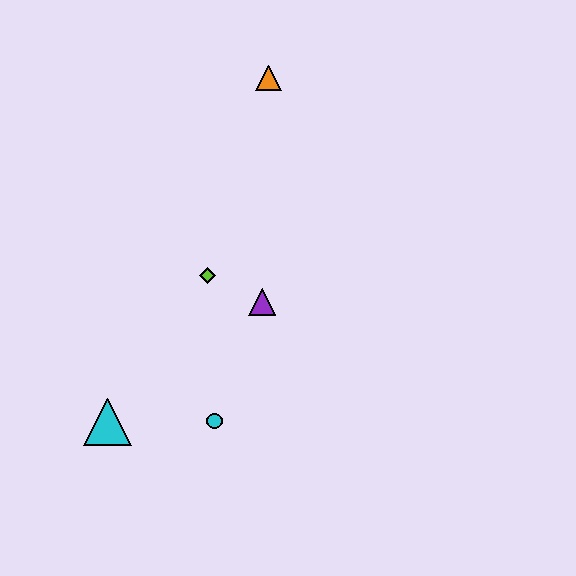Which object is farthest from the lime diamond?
The orange triangle is farthest from the lime diamond.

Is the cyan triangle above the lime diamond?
No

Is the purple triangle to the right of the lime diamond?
Yes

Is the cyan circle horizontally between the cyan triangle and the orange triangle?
Yes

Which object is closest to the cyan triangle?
The cyan circle is closest to the cyan triangle.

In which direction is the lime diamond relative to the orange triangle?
The lime diamond is below the orange triangle.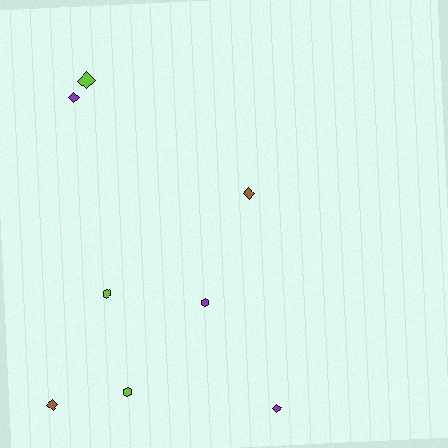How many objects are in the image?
There are 8 objects.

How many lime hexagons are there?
There are 2 lime hexagons.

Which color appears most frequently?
Purple, with 3 objects.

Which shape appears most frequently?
Diamond, with 5 objects.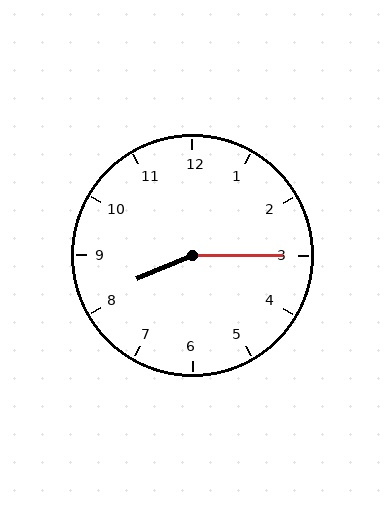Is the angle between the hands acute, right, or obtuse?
It is obtuse.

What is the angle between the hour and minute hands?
Approximately 158 degrees.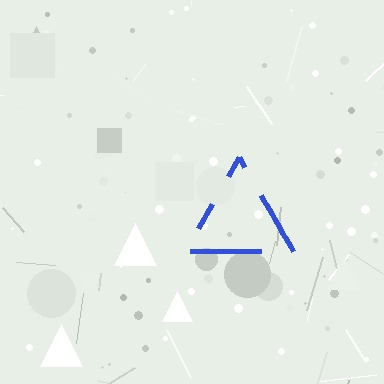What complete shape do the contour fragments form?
The contour fragments form a triangle.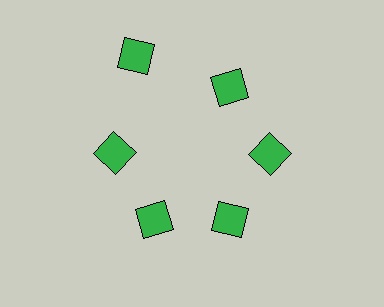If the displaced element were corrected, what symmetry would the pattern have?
It would have 6-fold rotational symmetry — the pattern would map onto itself every 60 degrees.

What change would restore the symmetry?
The symmetry would be restored by moving it inward, back onto the ring so that all 6 diamonds sit at equal angles and equal distance from the center.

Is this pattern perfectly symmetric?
No. The 6 green diamonds are arranged in a ring, but one element near the 11 o'clock position is pushed outward from the center, breaking the 6-fold rotational symmetry.